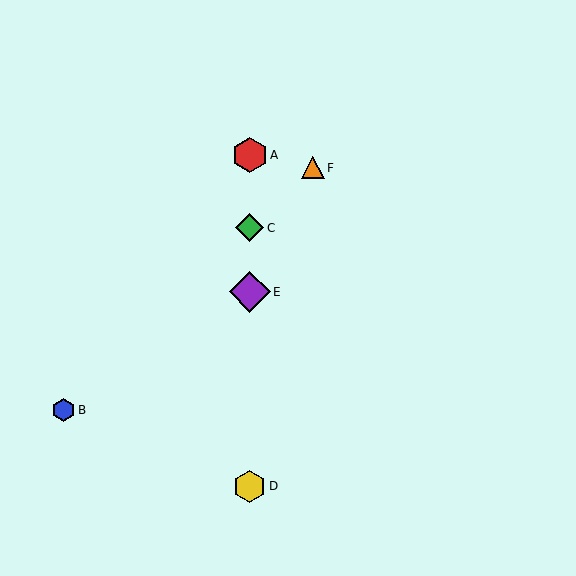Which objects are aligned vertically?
Objects A, C, D, E are aligned vertically.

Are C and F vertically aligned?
No, C is at x≈250 and F is at x≈313.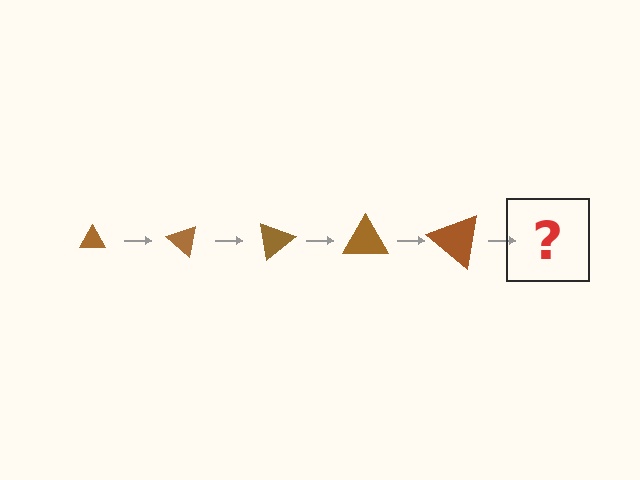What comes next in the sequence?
The next element should be a triangle, larger than the previous one and rotated 200 degrees from the start.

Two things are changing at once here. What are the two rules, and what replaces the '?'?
The two rules are that the triangle grows larger each step and it rotates 40 degrees each step. The '?' should be a triangle, larger than the previous one and rotated 200 degrees from the start.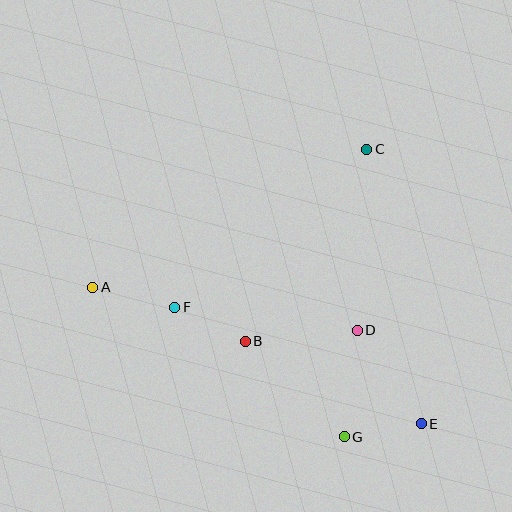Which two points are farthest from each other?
Points A and E are farthest from each other.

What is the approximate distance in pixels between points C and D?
The distance between C and D is approximately 181 pixels.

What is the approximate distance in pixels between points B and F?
The distance between B and F is approximately 78 pixels.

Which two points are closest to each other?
Points E and G are closest to each other.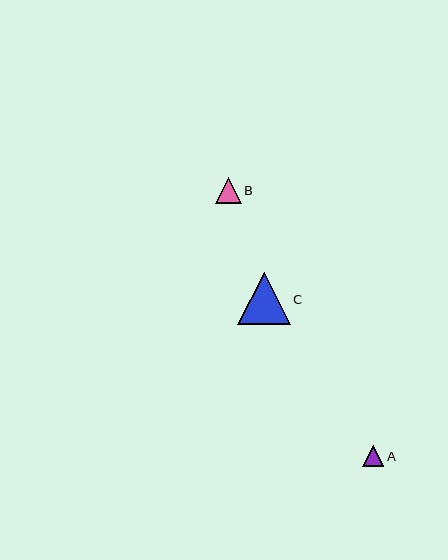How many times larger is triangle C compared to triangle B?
Triangle C is approximately 2.0 times the size of triangle B.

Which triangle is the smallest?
Triangle A is the smallest with a size of approximately 21 pixels.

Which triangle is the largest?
Triangle C is the largest with a size of approximately 52 pixels.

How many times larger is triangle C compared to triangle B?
Triangle C is approximately 2.0 times the size of triangle B.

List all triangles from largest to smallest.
From largest to smallest: C, B, A.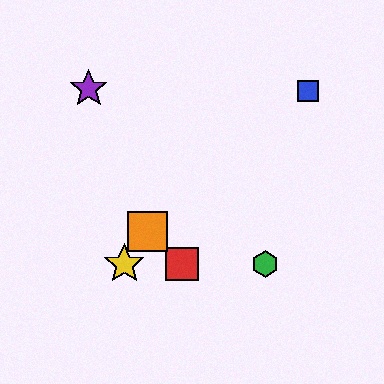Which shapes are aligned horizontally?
The red square, the green hexagon, the yellow star are aligned horizontally.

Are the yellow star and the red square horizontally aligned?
Yes, both are at y≈264.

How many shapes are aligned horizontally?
3 shapes (the red square, the green hexagon, the yellow star) are aligned horizontally.